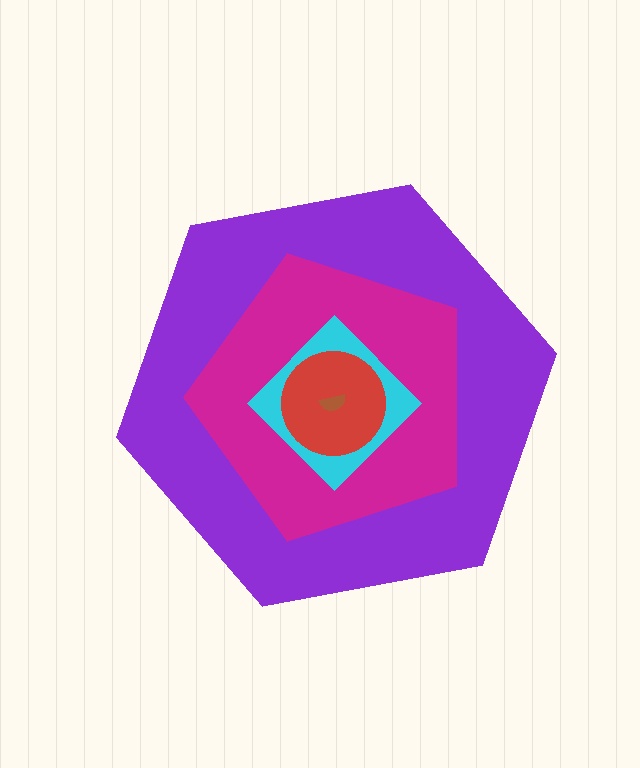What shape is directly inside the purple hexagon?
The magenta pentagon.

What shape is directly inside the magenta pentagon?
The cyan diamond.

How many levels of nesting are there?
5.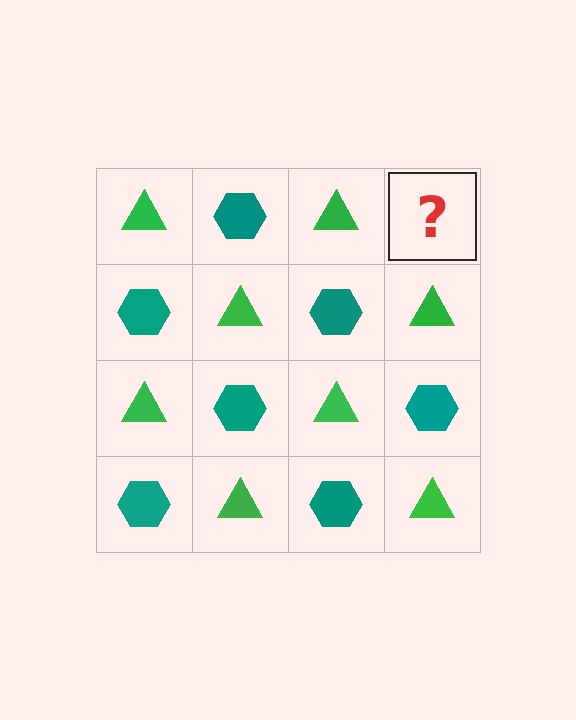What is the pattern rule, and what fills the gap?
The rule is that it alternates green triangle and teal hexagon in a checkerboard pattern. The gap should be filled with a teal hexagon.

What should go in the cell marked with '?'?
The missing cell should contain a teal hexagon.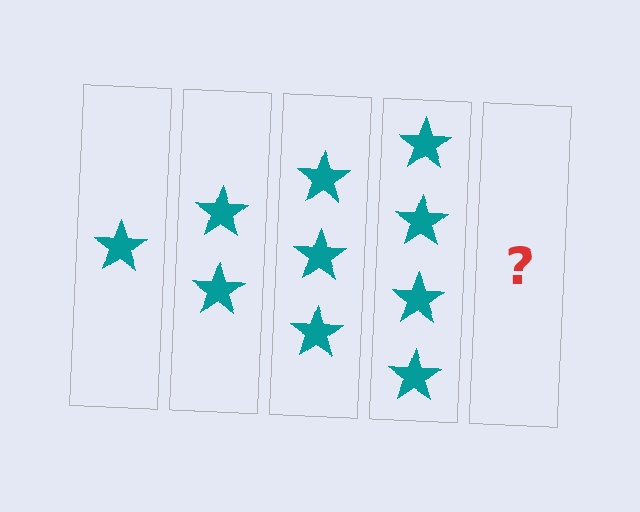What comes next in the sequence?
The next element should be 5 stars.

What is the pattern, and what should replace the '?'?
The pattern is that each step adds one more star. The '?' should be 5 stars.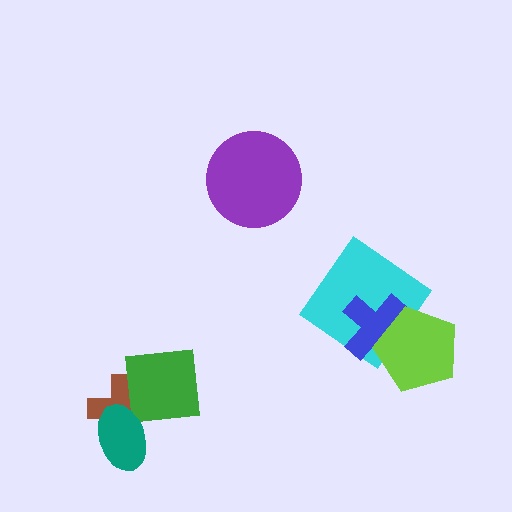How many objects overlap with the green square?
2 objects overlap with the green square.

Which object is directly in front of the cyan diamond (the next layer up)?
The blue cross is directly in front of the cyan diamond.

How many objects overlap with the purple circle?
0 objects overlap with the purple circle.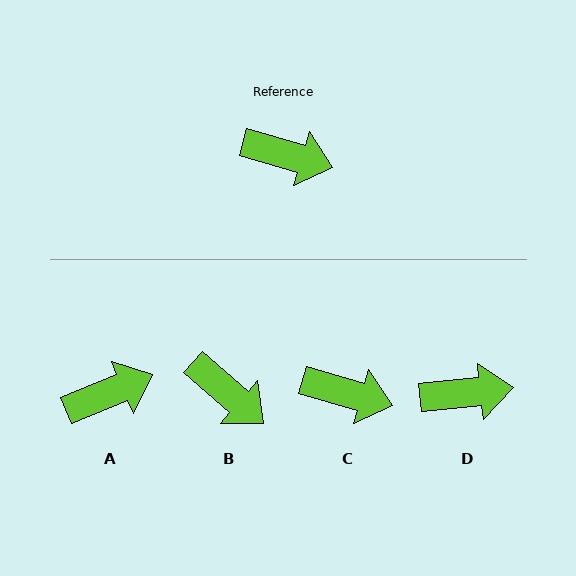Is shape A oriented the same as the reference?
No, it is off by about 39 degrees.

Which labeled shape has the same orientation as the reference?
C.